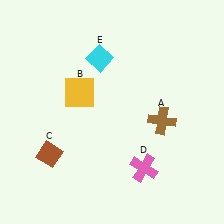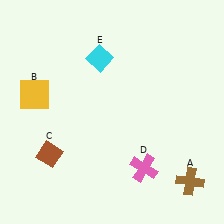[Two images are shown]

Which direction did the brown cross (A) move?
The brown cross (A) moved down.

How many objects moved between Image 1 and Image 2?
2 objects moved between the two images.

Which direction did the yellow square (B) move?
The yellow square (B) moved left.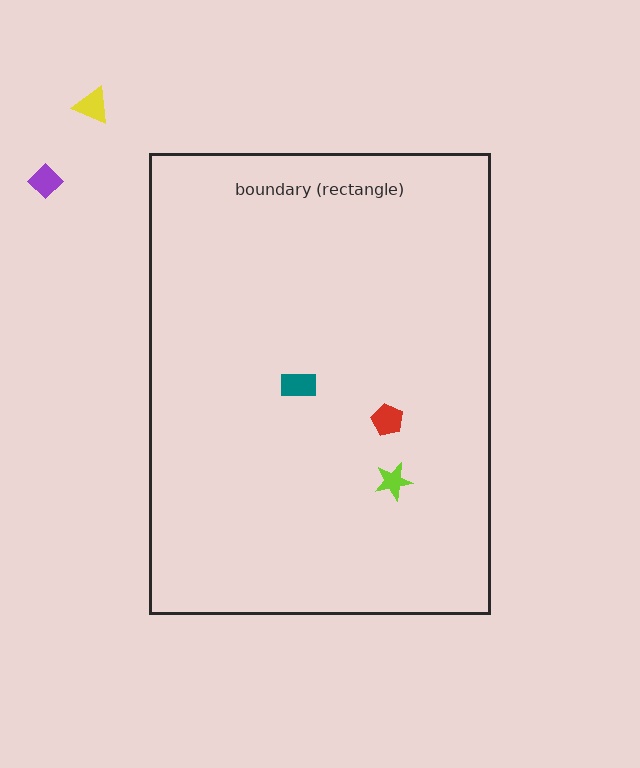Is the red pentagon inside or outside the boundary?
Inside.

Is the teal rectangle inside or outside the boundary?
Inside.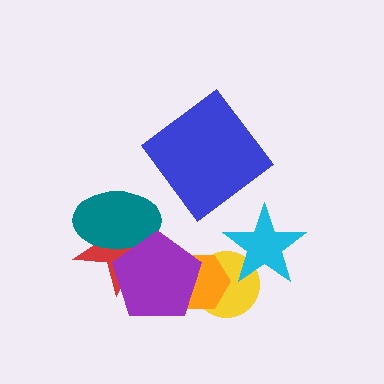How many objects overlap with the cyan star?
1 object overlaps with the cyan star.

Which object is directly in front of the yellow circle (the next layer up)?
The orange hexagon is directly in front of the yellow circle.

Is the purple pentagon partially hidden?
No, no other shape covers it.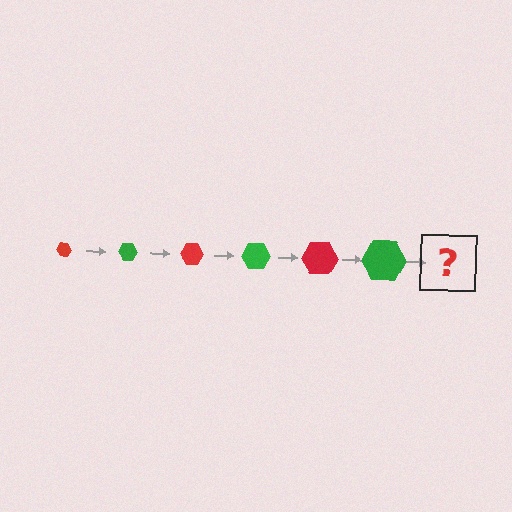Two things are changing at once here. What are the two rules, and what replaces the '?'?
The two rules are that the hexagon grows larger each step and the color cycles through red and green. The '?' should be a red hexagon, larger than the previous one.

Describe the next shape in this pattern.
It should be a red hexagon, larger than the previous one.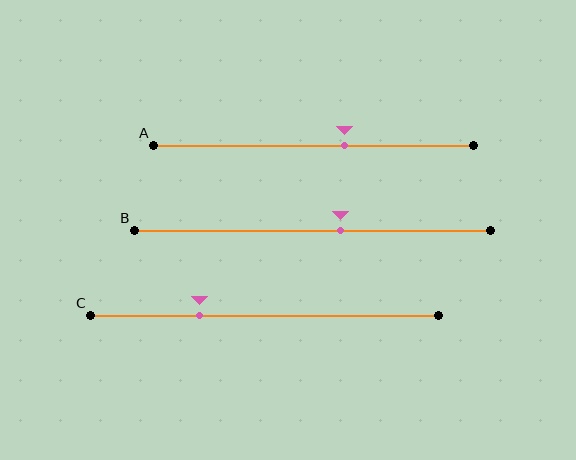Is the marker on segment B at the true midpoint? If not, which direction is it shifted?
No, the marker on segment B is shifted to the right by about 8% of the segment length.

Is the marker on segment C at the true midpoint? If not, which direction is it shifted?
No, the marker on segment C is shifted to the left by about 19% of the segment length.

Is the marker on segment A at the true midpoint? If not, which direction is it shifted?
No, the marker on segment A is shifted to the right by about 10% of the segment length.